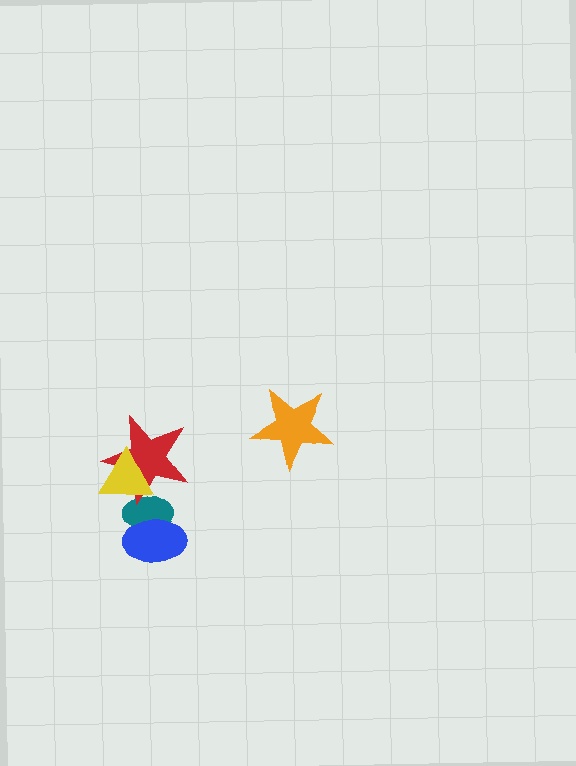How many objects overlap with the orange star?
0 objects overlap with the orange star.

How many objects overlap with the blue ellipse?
1 object overlaps with the blue ellipse.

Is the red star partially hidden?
Yes, it is partially covered by another shape.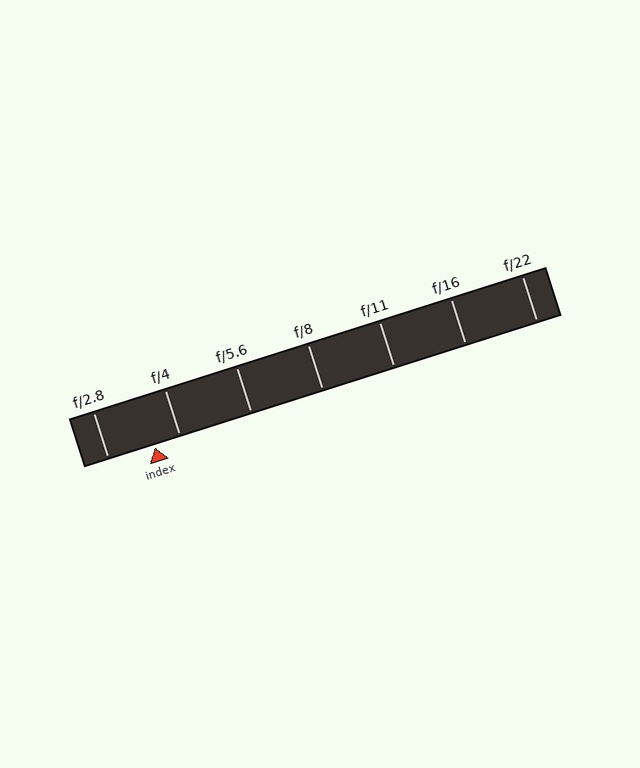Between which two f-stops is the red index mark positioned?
The index mark is between f/2.8 and f/4.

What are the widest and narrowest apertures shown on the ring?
The widest aperture shown is f/2.8 and the narrowest is f/22.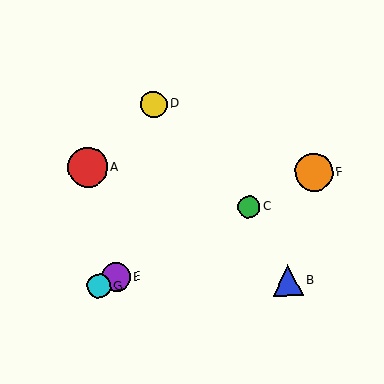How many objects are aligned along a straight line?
4 objects (C, E, F, G) are aligned along a straight line.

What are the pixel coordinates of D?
Object D is at (154, 104).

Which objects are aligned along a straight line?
Objects C, E, F, G are aligned along a straight line.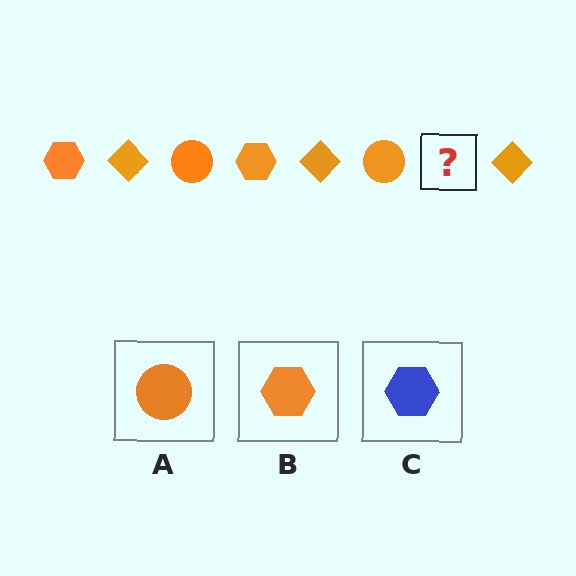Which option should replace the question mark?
Option B.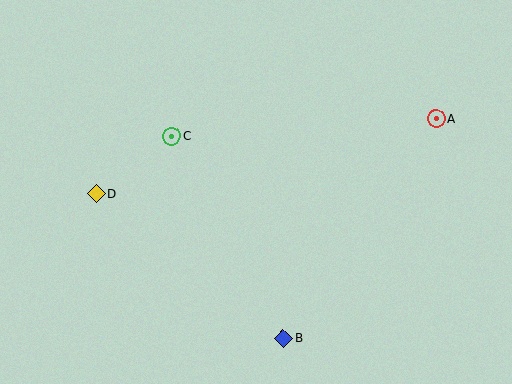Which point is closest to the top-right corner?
Point A is closest to the top-right corner.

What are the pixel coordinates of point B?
Point B is at (284, 338).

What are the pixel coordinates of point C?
Point C is at (172, 136).